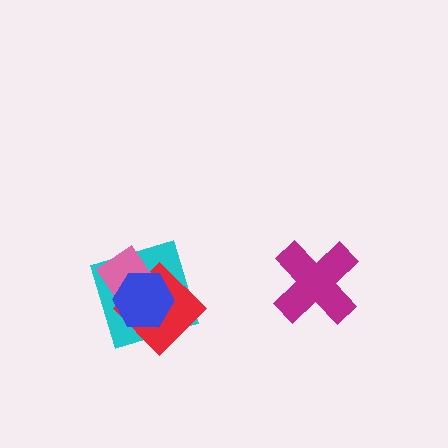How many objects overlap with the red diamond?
3 objects overlap with the red diamond.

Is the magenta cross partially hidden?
No, no other shape covers it.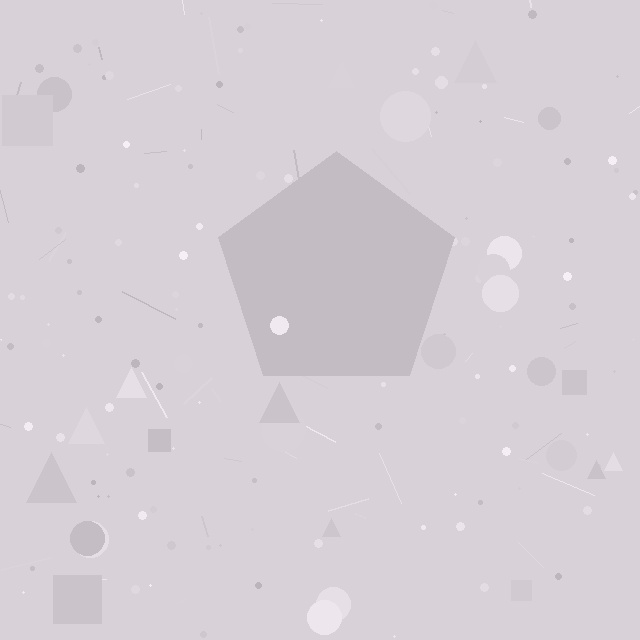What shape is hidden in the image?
A pentagon is hidden in the image.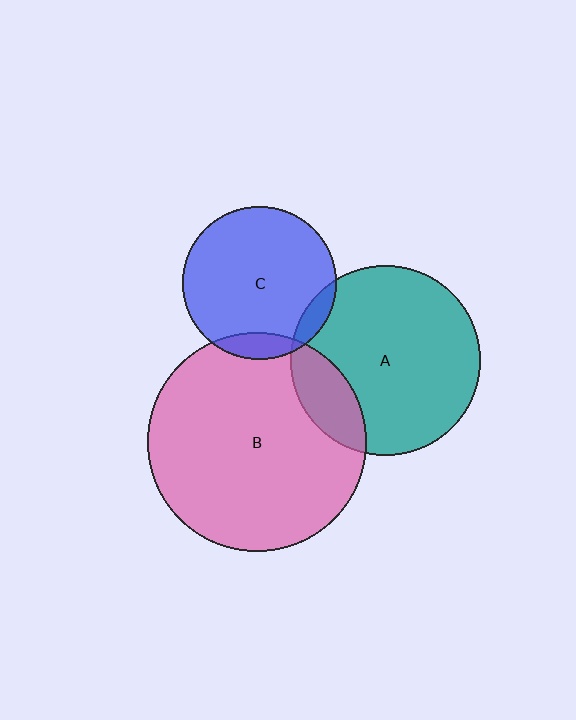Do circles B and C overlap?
Yes.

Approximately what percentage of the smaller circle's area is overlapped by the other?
Approximately 10%.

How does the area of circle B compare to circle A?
Approximately 1.3 times.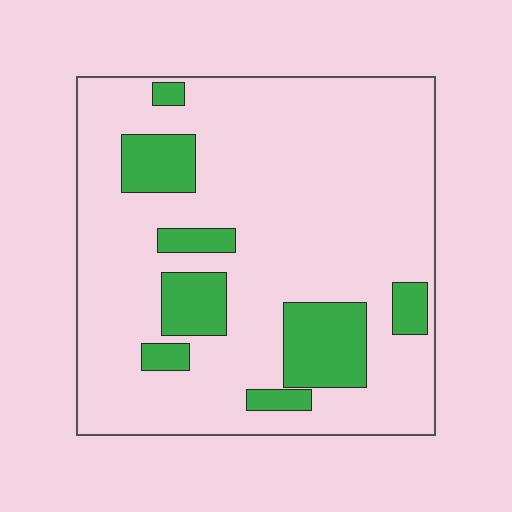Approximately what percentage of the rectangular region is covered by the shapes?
Approximately 20%.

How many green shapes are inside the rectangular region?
8.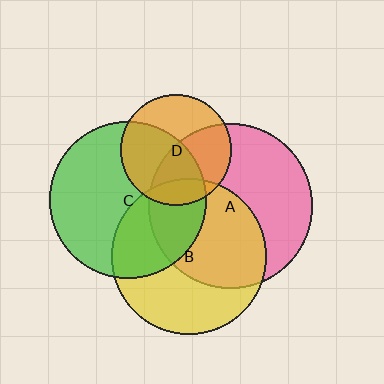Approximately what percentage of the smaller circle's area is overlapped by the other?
Approximately 15%.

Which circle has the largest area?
Circle A (pink).